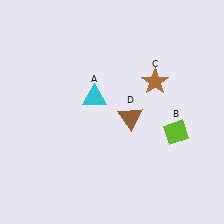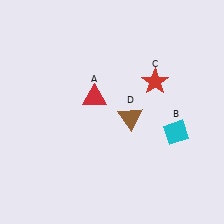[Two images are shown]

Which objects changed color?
A changed from cyan to red. B changed from lime to cyan. C changed from brown to red.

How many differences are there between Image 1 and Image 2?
There are 3 differences between the two images.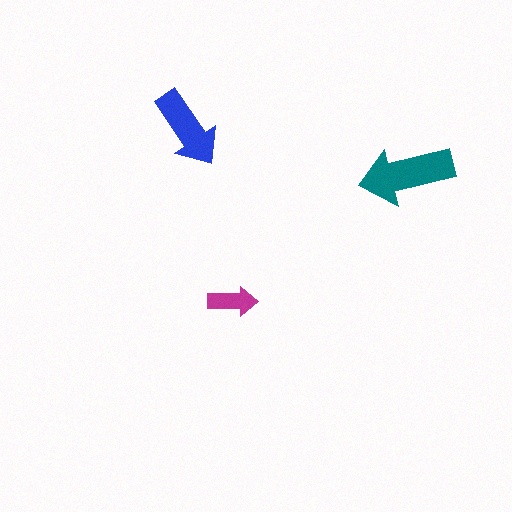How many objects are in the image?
There are 3 objects in the image.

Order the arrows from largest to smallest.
the teal one, the blue one, the magenta one.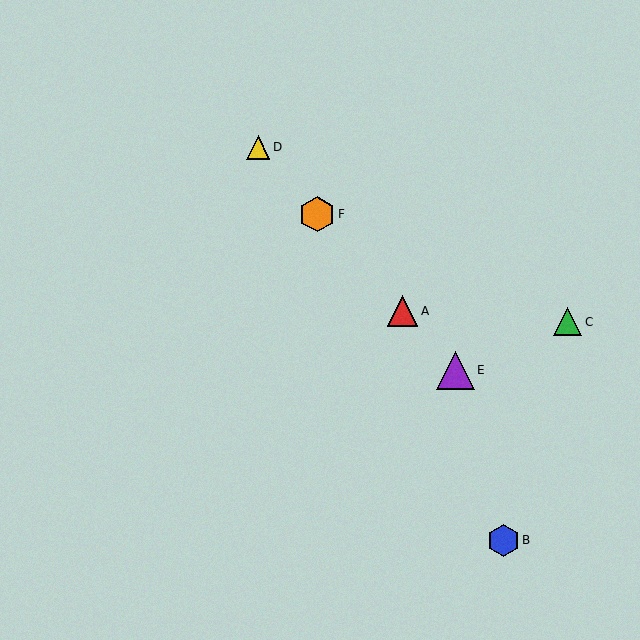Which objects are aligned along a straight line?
Objects A, D, E, F are aligned along a straight line.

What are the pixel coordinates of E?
Object E is at (455, 370).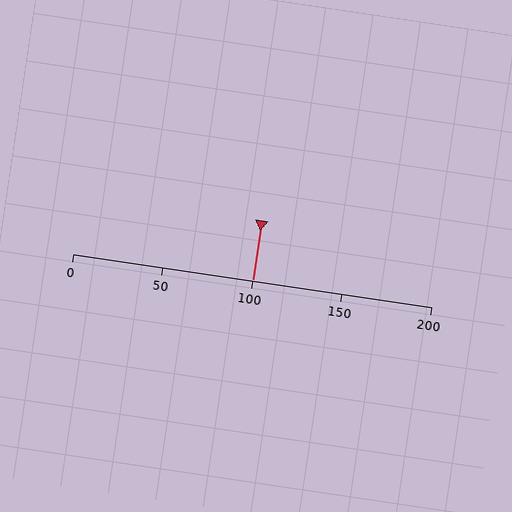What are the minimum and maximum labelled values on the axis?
The axis runs from 0 to 200.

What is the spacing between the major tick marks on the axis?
The major ticks are spaced 50 apart.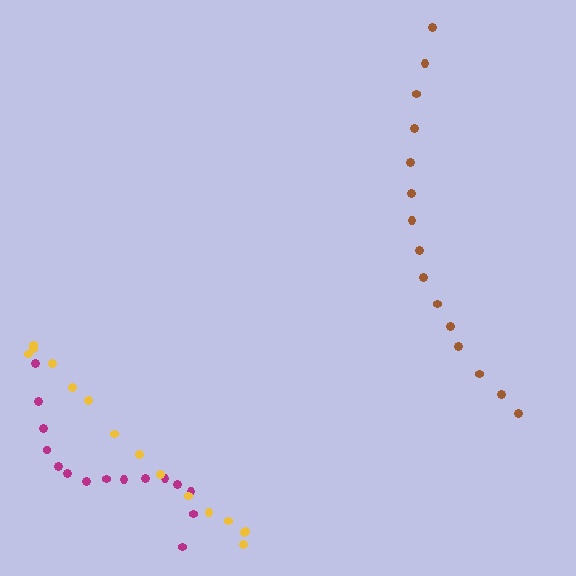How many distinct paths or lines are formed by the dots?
There are 3 distinct paths.